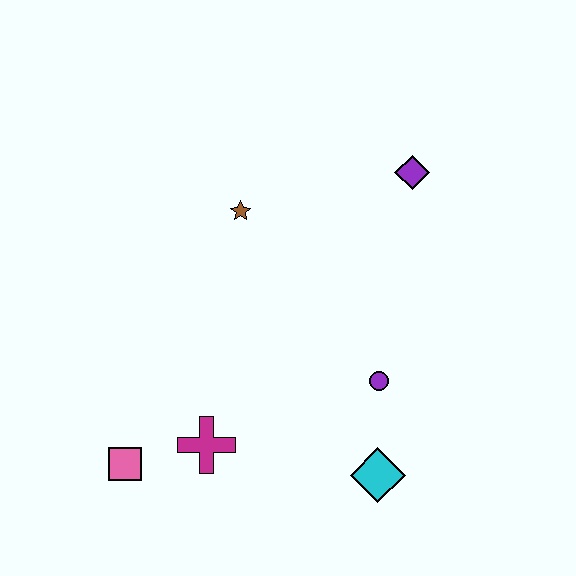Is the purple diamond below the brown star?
No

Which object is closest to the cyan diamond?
The purple circle is closest to the cyan diamond.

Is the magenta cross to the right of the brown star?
No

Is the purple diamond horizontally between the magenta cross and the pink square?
No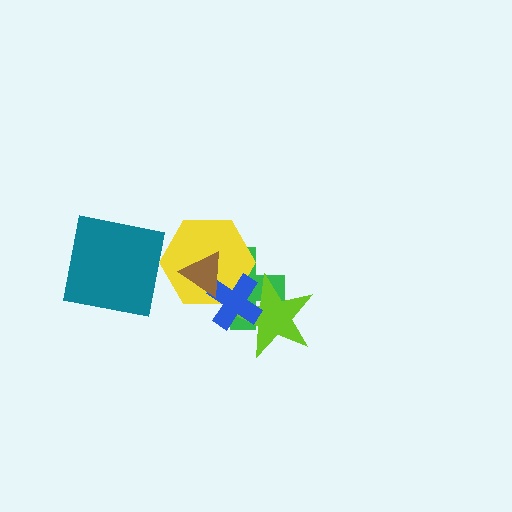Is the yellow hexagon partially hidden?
Yes, it is partially covered by another shape.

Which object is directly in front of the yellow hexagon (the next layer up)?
The blue cross is directly in front of the yellow hexagon.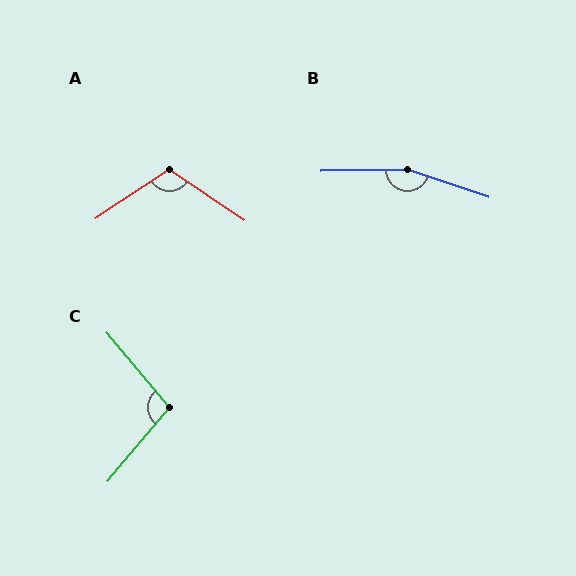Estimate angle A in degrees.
Approximately 112 degrees.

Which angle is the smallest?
C, at approximately 100 degrees.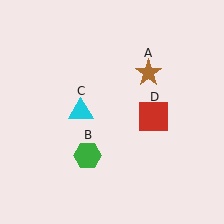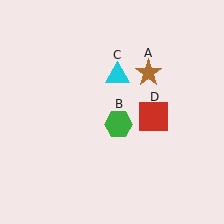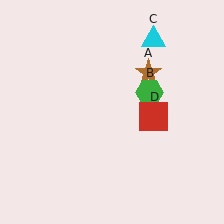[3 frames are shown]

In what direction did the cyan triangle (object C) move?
The cyan triangle (object C) moved up and to the right.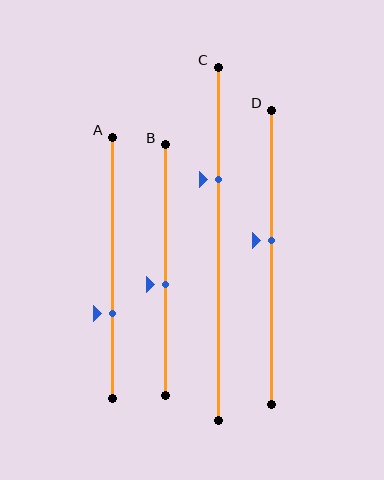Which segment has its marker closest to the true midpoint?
Segment D has its marker closest to the true midpoint.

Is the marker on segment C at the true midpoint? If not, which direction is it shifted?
No, the marker on segment C is shifted upward by about 18% of the segment length.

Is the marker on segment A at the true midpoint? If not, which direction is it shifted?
No, the marker on segment A is shifted downward by about 17% of the segment length.